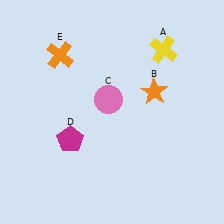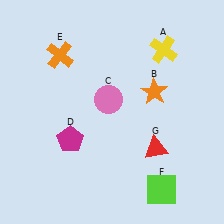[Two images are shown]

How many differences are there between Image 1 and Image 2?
There are 2 differences between the two images.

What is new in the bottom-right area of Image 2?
A lime square (F) was added in the bottom-right area of Image 2.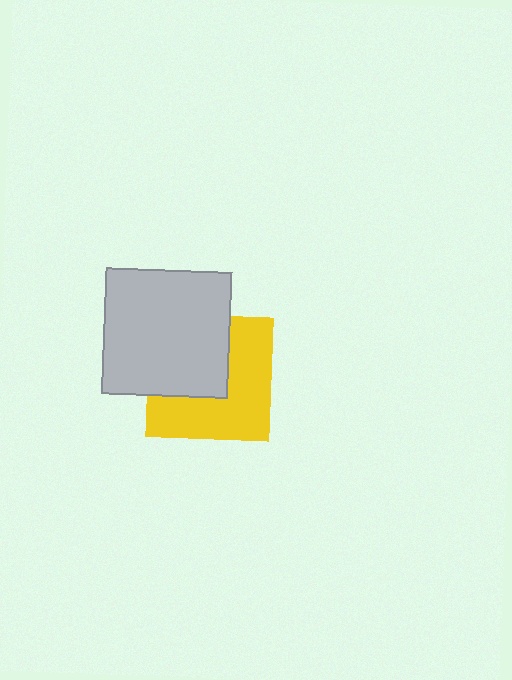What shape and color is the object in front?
The object in front is a light gray square.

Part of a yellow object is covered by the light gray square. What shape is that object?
It is a square.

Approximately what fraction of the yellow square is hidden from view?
Roughly 43% of the yellow square is hidden behind the light gray square.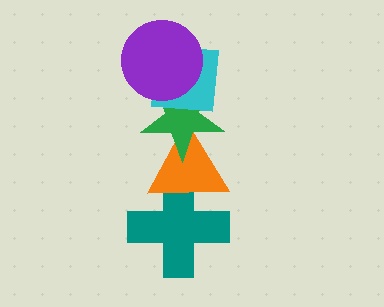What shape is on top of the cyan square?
The purple circle is on top of the cyan square.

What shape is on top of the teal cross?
The orange triangle is on top of the teal cross.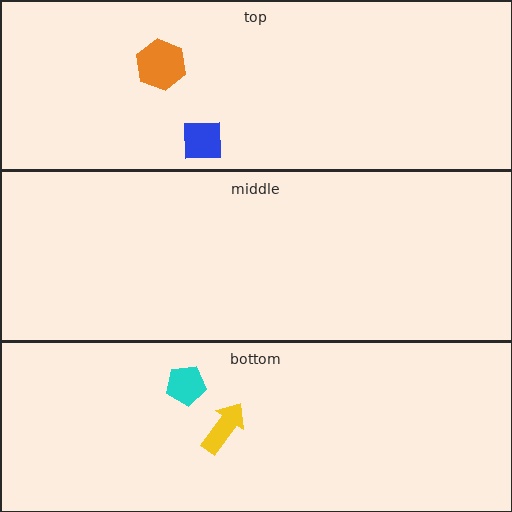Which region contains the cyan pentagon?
The bottom region.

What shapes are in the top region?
The blue square, the orange hexagon.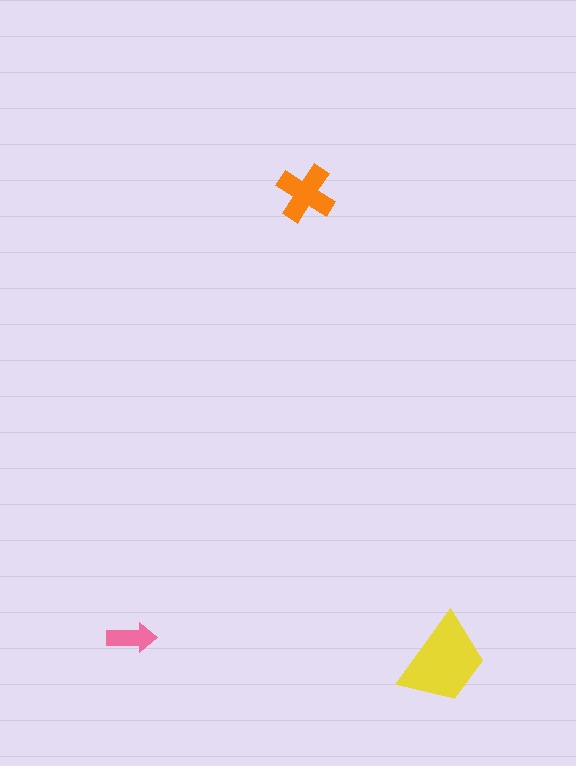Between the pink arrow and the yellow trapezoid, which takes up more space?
The yellow trapezoid.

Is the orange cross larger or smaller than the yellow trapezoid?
Smaller.